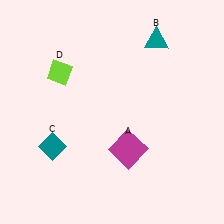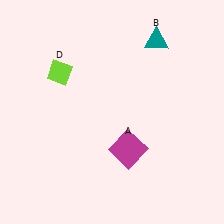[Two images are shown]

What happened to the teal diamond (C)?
The teal diamond (C) was removed in Image 2. It was in the bottom-left area of Image 1.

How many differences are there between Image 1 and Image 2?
There is 1 difference between the two images.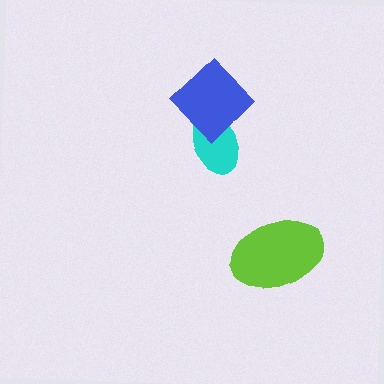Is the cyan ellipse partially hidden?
Yes, it is partially covered by another shape.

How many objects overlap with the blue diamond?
1 object overlaps with the blue diamond.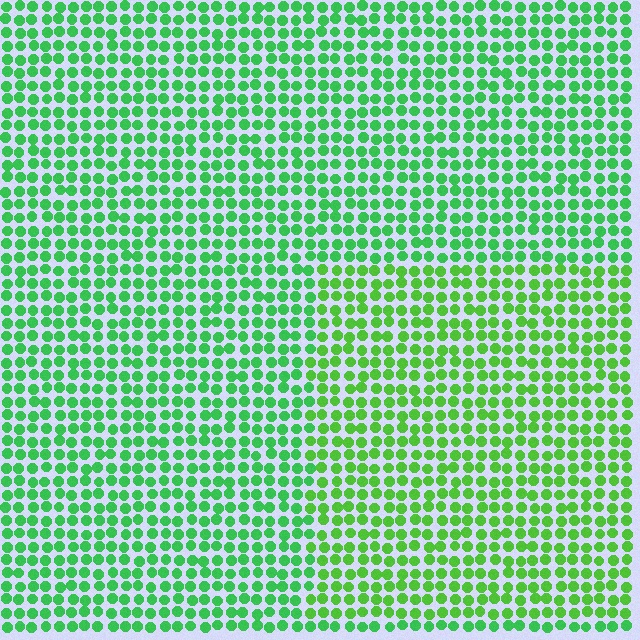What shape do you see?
I see a rectangle.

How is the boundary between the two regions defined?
The boundary is defined purely by a slight shift in hue (about 22 degrees). Spacing, size, and orientation are identical on both sides.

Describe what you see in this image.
The image is filled with small green elements in a uniform arrangement. A rectangle-shaped region is visible where the elements are tinted to a slightly different hue, forming a subtle color boundary.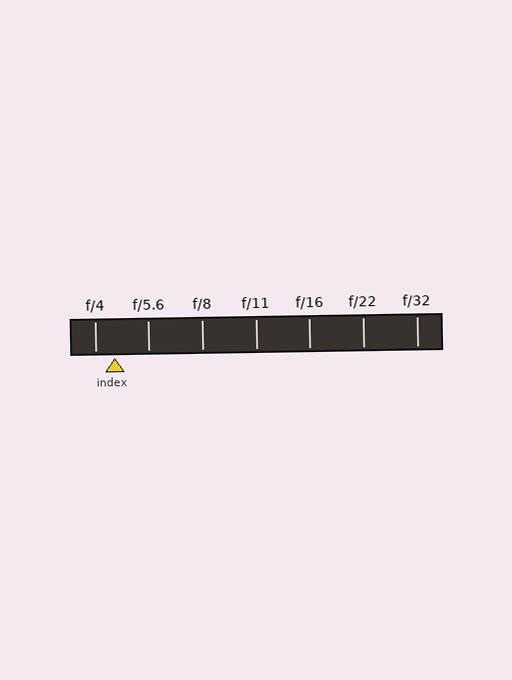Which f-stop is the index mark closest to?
The index mark is closest to f/4.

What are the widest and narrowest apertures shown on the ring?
The widest aperture shown is f/4 and the narrowest is f/32.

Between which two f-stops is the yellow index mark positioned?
The index mark is between f/4 and f/5.6.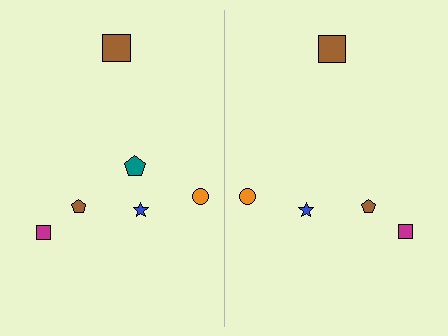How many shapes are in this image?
There are 11 shapes in this image.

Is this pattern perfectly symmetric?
No, the pattern is not perfectly symmetric. A teal pentagon is missing from the right side.